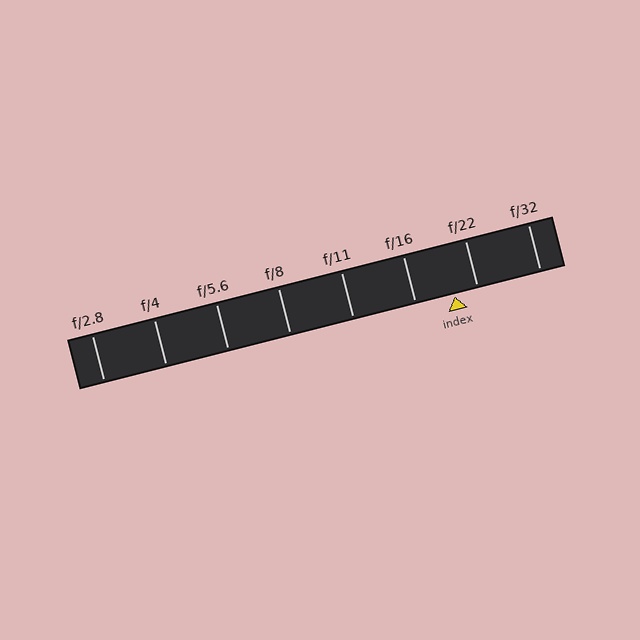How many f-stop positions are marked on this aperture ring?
There are 8 f-stop positions marked.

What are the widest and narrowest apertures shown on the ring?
The widest aperture shown is f/2.8 and the narrowest is f/32.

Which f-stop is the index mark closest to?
The index mark is closest to f/22.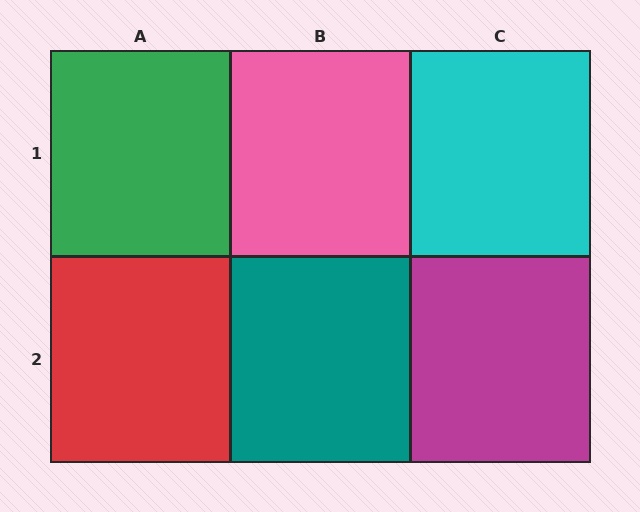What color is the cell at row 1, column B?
Pink.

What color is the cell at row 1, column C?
Cyan.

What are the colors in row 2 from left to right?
Red, teal, magenta.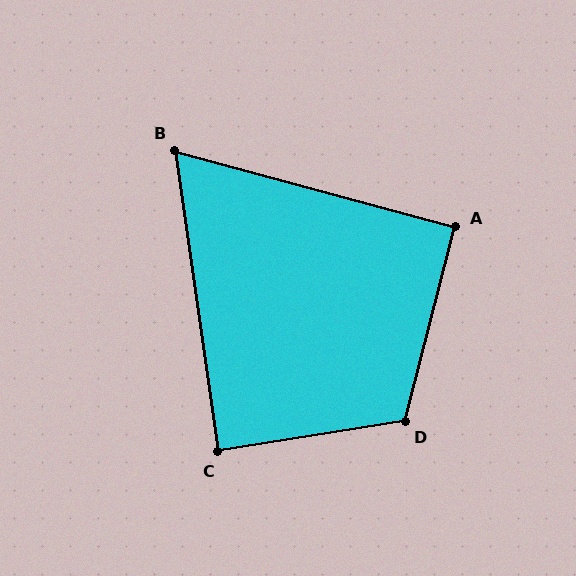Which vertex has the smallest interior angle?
B, at approximately 67 degrees.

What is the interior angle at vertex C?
Approximately 89 degrees (approximately right).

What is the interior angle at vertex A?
Approximately 91 degrees (approximately right).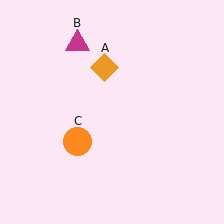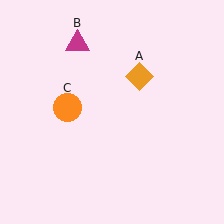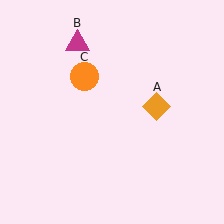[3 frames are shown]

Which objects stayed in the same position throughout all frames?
Magenta triangle (object B) remained stationary.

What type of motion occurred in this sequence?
The orange diamond (object A), orange circle (object C) rotated clockwise around the center of the scene.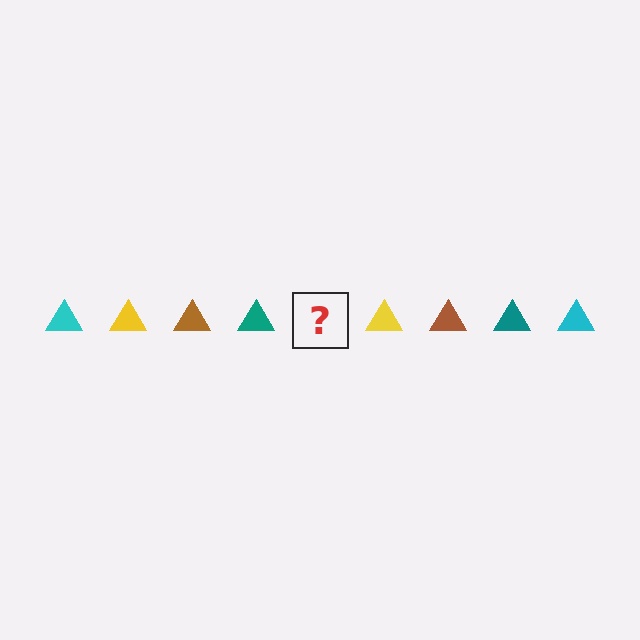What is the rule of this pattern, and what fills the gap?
The rule is that the pattern cycles through cyan, yellow, brown, teal triangles. The gap should be filled with a cyan triangle.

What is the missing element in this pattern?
The missing element is a cyan triangle.